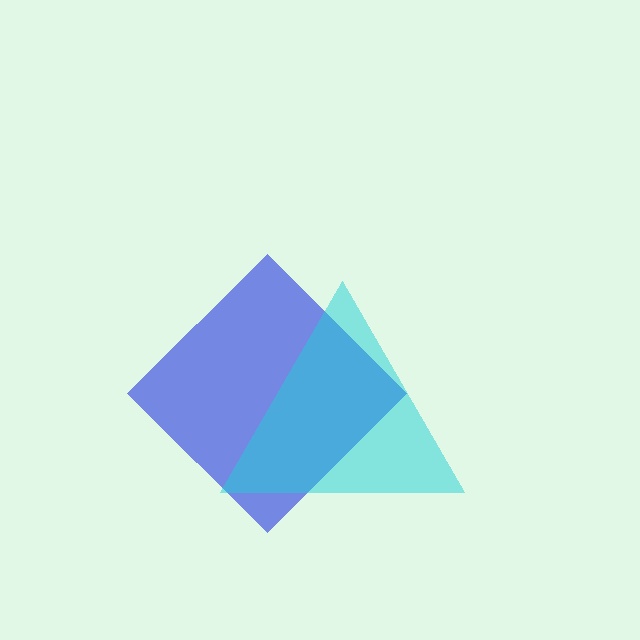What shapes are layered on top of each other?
The layered shapes are: a blue diamond, a cyan triangle.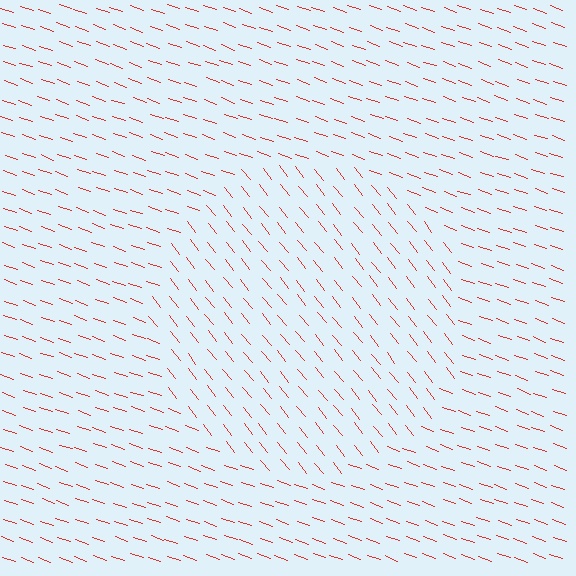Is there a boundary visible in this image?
Yes, there is a texture boundary formed by a change in line orientation.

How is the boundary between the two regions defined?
The boundary is defined purely by a change in line orientation (approximately 32 degrees difference). All lines are the same color and thickness.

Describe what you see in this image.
The image is filled with small red line segments. A circle region in the image has lines oriented differently from the surrounding lines, creating a visible texture boundary.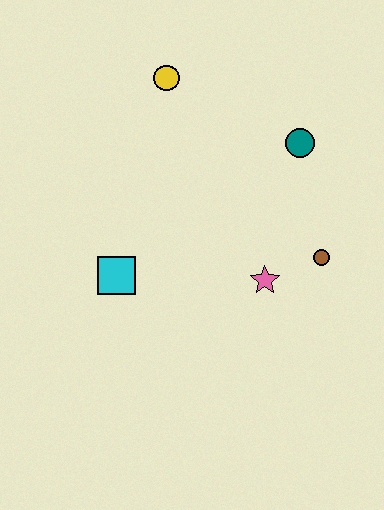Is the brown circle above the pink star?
Yes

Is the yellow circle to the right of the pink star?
No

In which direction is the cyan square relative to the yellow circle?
The cyan square is below the yellow circle.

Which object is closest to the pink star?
The brown circle is closest to the pink star.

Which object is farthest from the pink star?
The yellow circle is farthest from the pink star.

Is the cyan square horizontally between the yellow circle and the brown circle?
No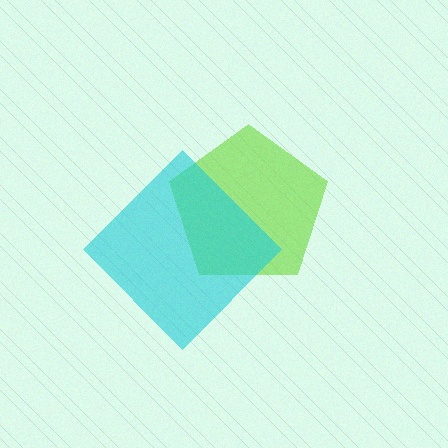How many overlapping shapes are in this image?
There are 2 overlapping shapes in the image.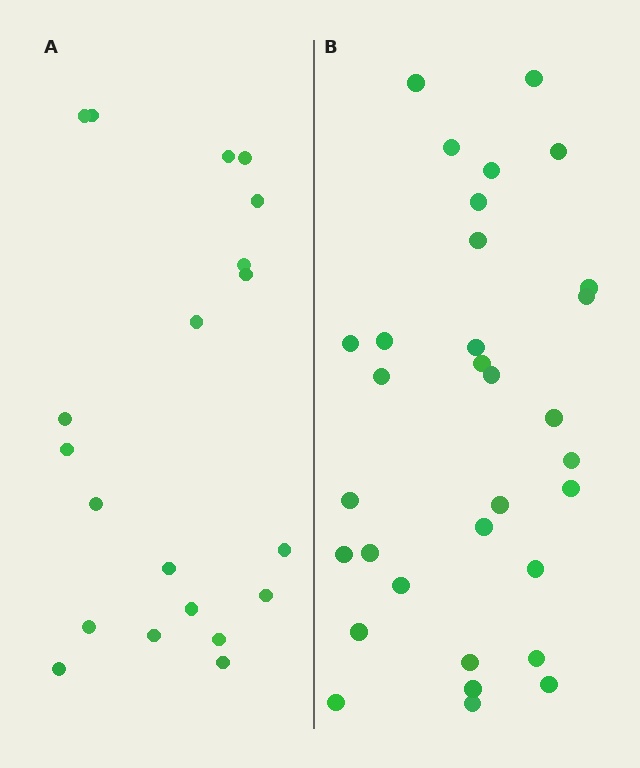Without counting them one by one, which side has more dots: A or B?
Region B (the right region) has more dots.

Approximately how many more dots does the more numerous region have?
Region B has roughly 12 or so more dots than region A.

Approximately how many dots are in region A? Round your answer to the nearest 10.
About 20 dots.